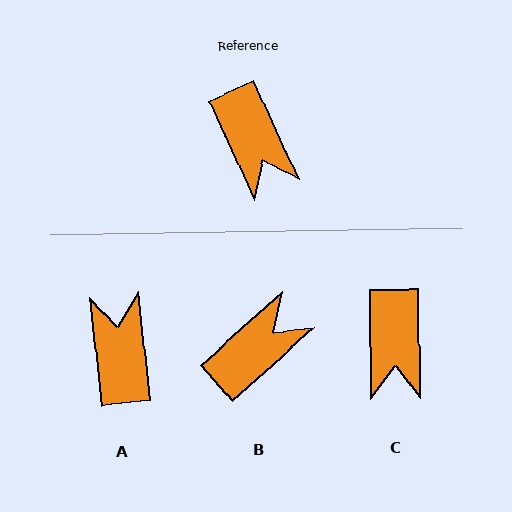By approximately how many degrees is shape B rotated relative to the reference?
Approximately 107 degrees counter-clockwise.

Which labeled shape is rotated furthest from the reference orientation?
A, about 162 degrees away.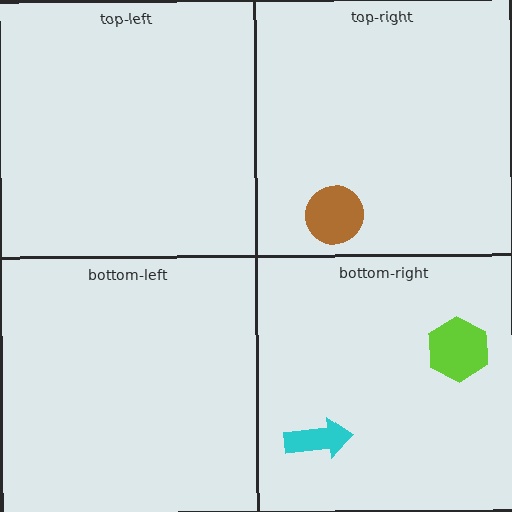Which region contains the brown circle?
The top-right region.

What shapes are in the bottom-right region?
The lime hexagon, the cyan arrow.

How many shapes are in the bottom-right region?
2.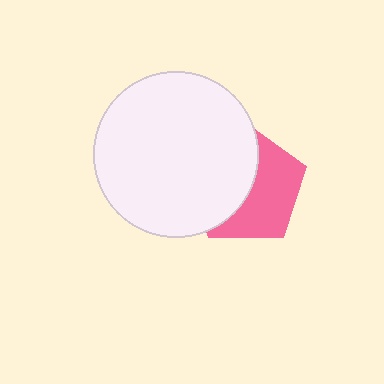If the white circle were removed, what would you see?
You would see the complete pink pentagon.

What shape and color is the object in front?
The object in front is a white circle.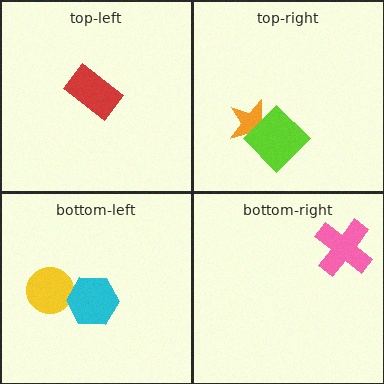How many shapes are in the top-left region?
1.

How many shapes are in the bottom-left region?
2.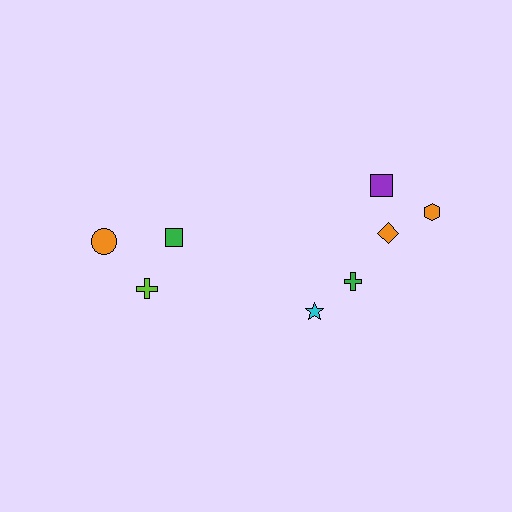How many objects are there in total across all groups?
There are 8 objects.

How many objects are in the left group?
There are 3 objects.